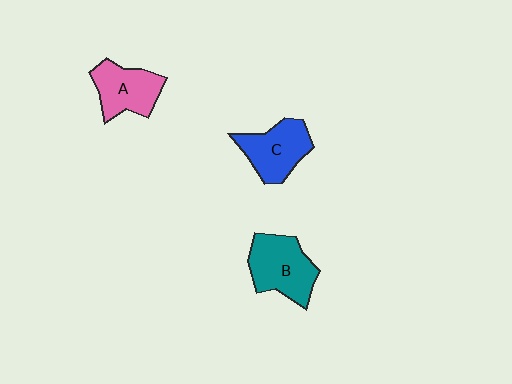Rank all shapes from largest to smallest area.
From largest to smallest: B (teal), C (blue), A (pink).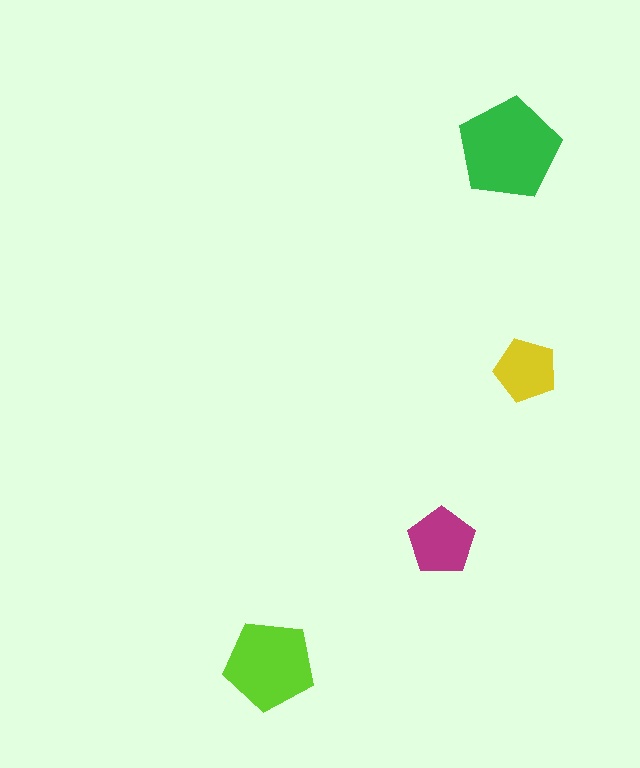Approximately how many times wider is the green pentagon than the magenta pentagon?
About 1.5 times wider.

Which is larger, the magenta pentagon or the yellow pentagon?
The magenta one.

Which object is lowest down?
The lime pentagon is bottommost.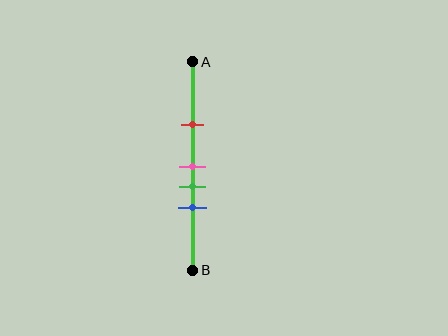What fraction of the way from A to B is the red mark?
The red mark is approximately 30% (0.3) of the way from A to B.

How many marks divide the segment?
There are 4 marks dividing the segment.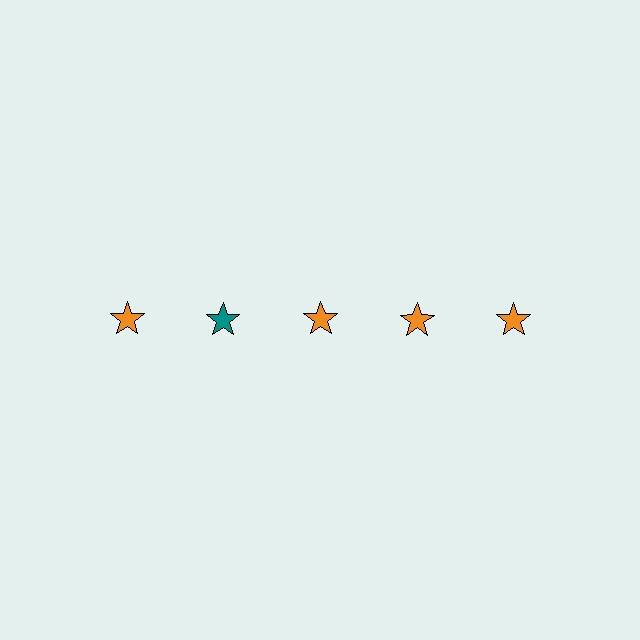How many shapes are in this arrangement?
There are 5 shapes arranged in a grid pattern.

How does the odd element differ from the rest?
It has a different color: teal instead of orange.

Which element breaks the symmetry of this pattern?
The teal star in the top row, second from left column breaks the symmetry. All other shapes are orange stars.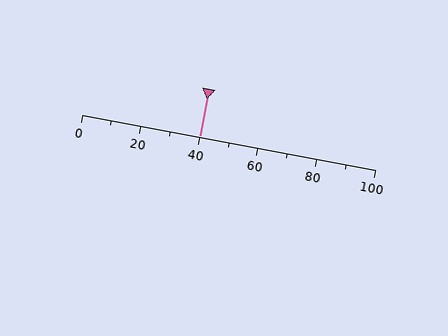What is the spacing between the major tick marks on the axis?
The major ticks are spaced 20 apart.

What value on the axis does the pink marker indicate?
The marker indicates approximately 40.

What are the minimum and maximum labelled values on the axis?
The axis runs from 0 to 100.